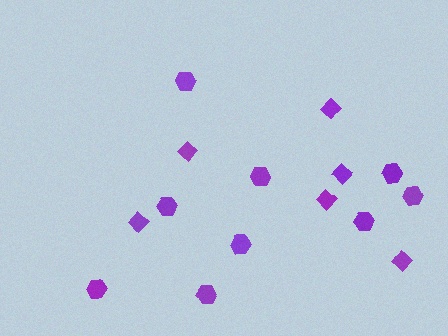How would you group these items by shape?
There are 2 groups: one group of hexagons (9) and one group of diamonds (6).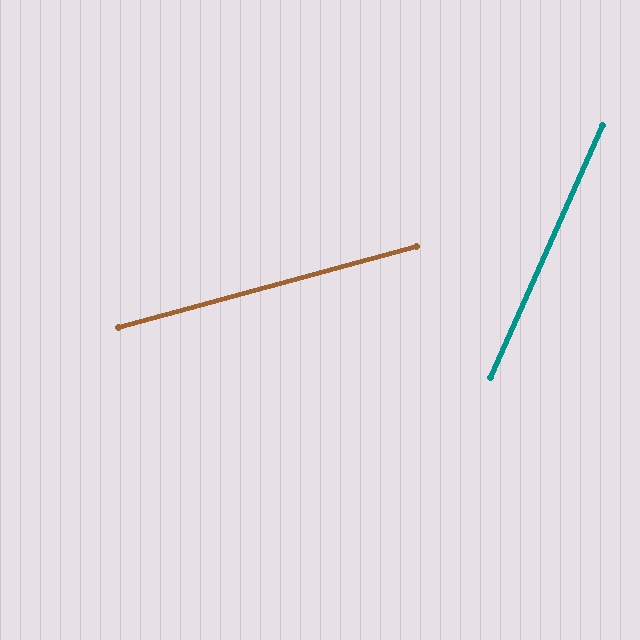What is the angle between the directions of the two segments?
Approximately 51 degrees.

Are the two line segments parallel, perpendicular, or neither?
Neither parallel nor perpendicular — they differ by about 51°.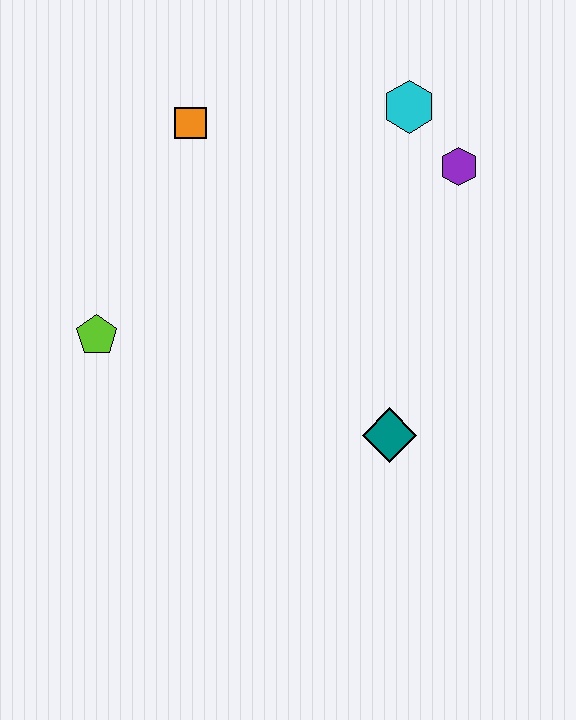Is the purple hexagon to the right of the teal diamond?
Yes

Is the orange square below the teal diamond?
No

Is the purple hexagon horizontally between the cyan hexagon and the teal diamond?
No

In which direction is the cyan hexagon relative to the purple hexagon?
The cyan hexagon is above the purple hexagon.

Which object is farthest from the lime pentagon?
The purple hexagon is farthest from the lime pentagon.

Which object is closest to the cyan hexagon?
The purple hexagon is closest to the cyan hexagon.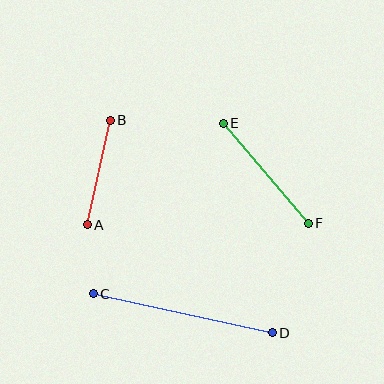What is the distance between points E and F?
The distance is approximately 131 pixels.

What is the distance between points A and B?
The distance is approximately 107 pixels.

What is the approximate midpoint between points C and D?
The midpoint is at approximately (183, 313) pixels.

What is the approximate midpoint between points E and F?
The midpoint is at approximately (266, 173) pixels.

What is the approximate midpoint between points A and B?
The midpoint is at approximately (99, 172) pixels.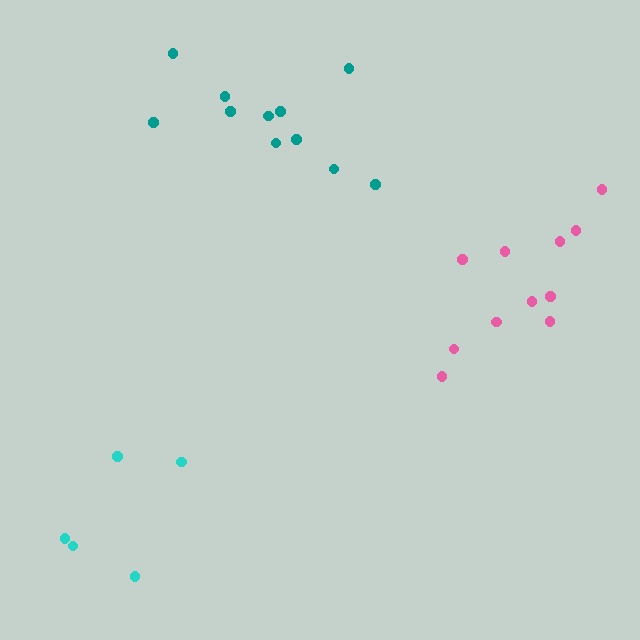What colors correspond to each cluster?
The clusters are colored: pink, teal, cyan.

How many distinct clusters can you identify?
There are 3 distinct clusters.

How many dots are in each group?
Group 1: 11 dots, Group 2: 11 dots, Group 3: 5 dots (27 total).